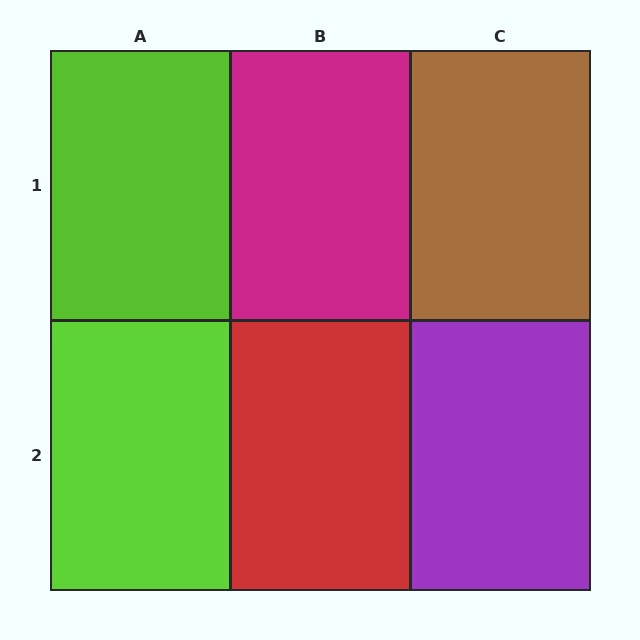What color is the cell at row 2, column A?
Lime.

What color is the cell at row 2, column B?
Red.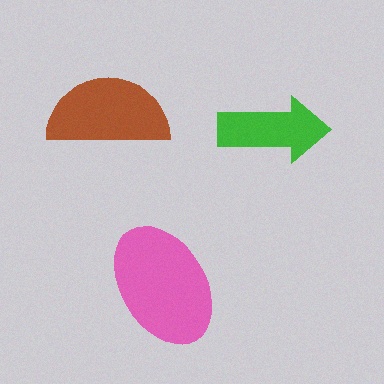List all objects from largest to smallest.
The pink ellipse, the brown semicircle, the green arrow.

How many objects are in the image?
There are 3 objects in the image.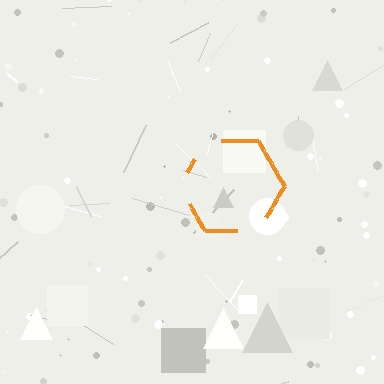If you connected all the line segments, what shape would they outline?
They would outline a hexagon.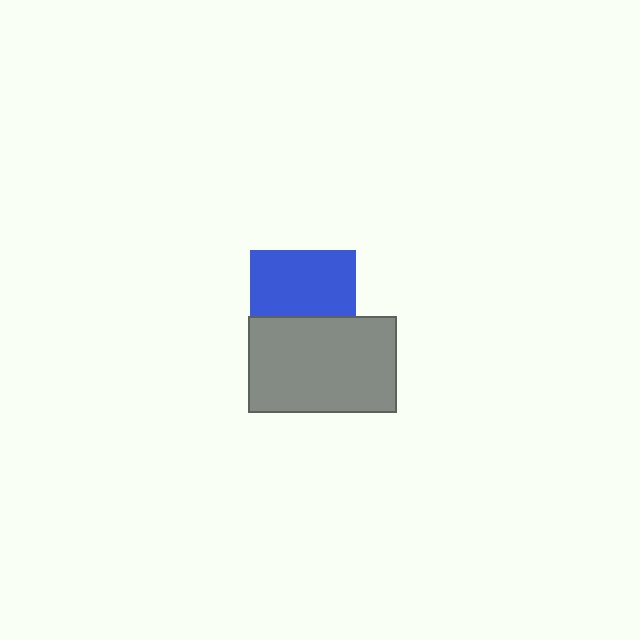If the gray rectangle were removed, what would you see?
You would see the complete blue square.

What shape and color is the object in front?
The object in front is a gray rectangle.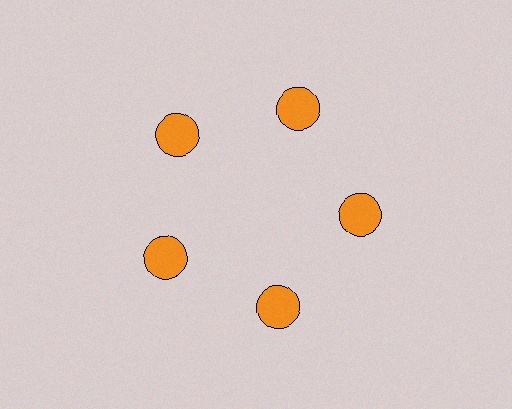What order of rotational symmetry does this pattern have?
This pattern has 5-fold rotational symmetry.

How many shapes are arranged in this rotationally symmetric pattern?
There are 5 shapes, arranged in 5 groups of 1.